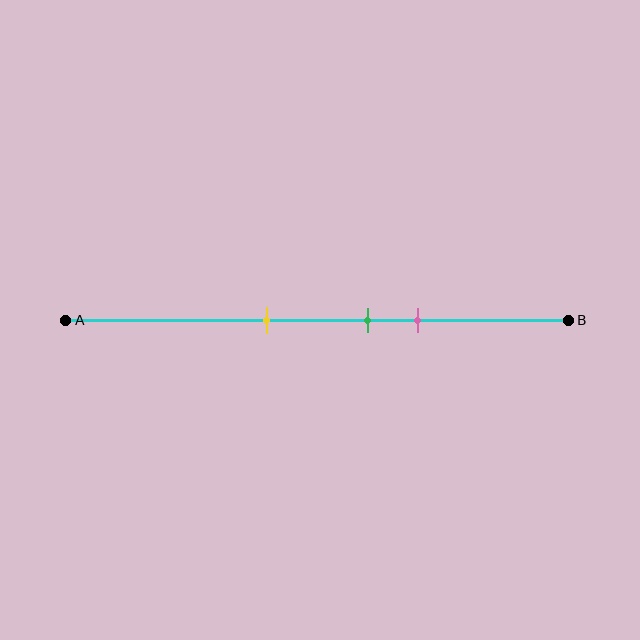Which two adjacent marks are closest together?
The green and pink marks are the closest adjacent pair.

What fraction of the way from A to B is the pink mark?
The pink mark is approximately 70% (0.7) of the way from A to B.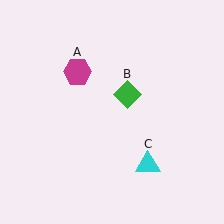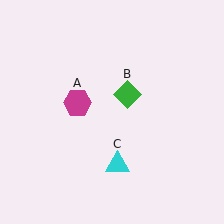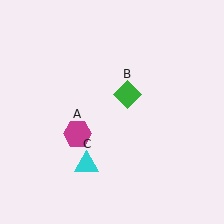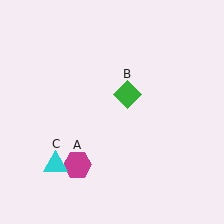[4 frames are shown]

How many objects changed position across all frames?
2 objects changed position: magenta hexagon (object A), cyan triangle (object C).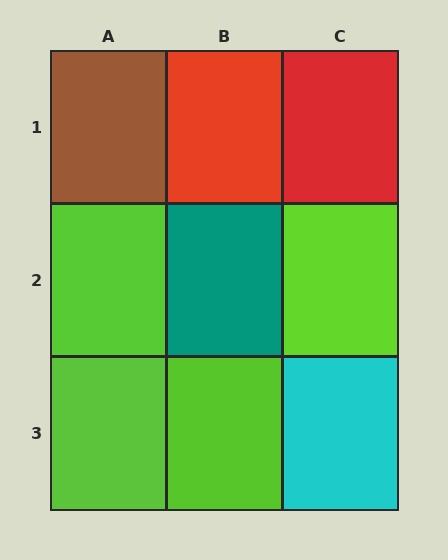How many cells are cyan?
1 cell is cyan.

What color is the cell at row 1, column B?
Red.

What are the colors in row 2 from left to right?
Lime, teal, lime.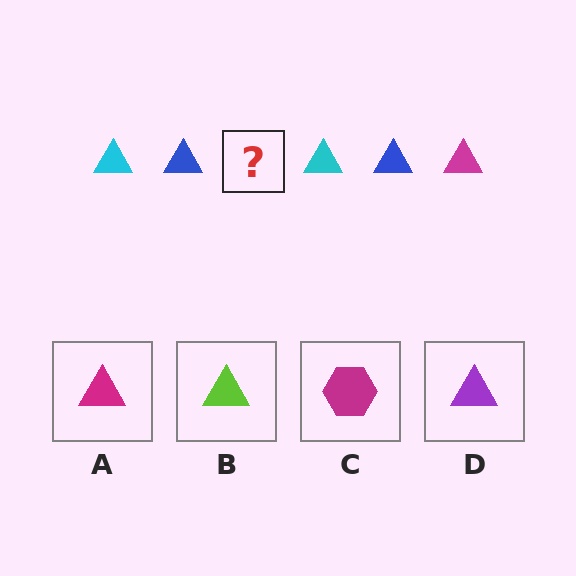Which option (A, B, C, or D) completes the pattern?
A.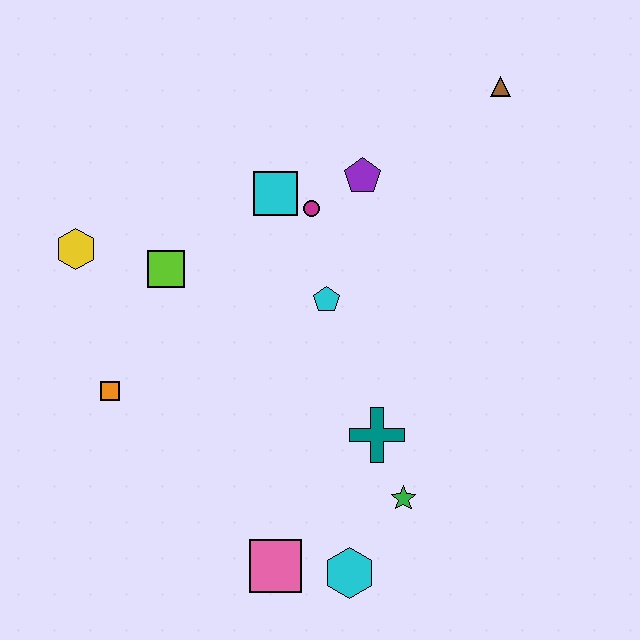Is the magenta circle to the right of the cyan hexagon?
No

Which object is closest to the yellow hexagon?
The lime square is closest to the yellow hexagon.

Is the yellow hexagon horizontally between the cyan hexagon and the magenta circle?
No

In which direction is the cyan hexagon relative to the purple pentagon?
The cyan hexagon is below the purple pentagon.